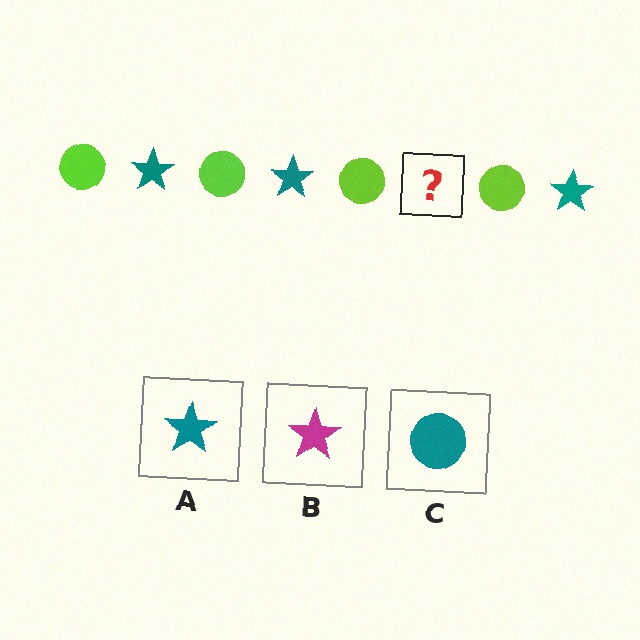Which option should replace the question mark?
Option A.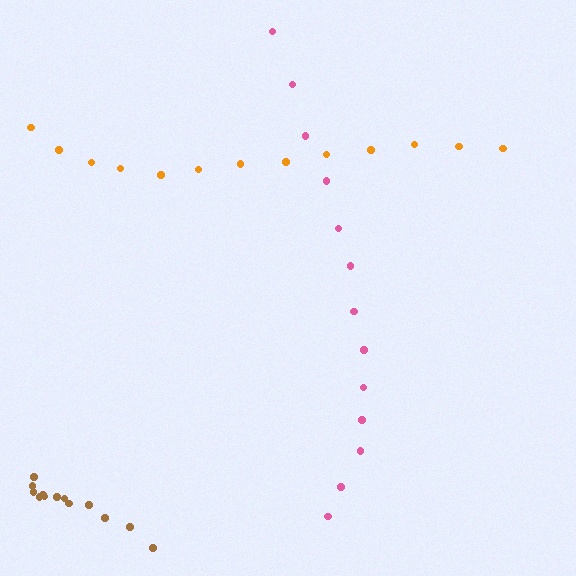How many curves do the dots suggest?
There are 3 distinct paths.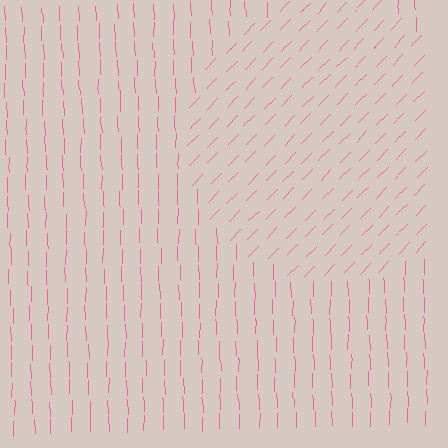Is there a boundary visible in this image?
Yes, there is a texture boundary formed by a change in line orientation.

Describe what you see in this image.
The image is filled with small pink line segments. A circle region in the image has lines oriented differently from the surrounding lines, creating a visible texture boundary.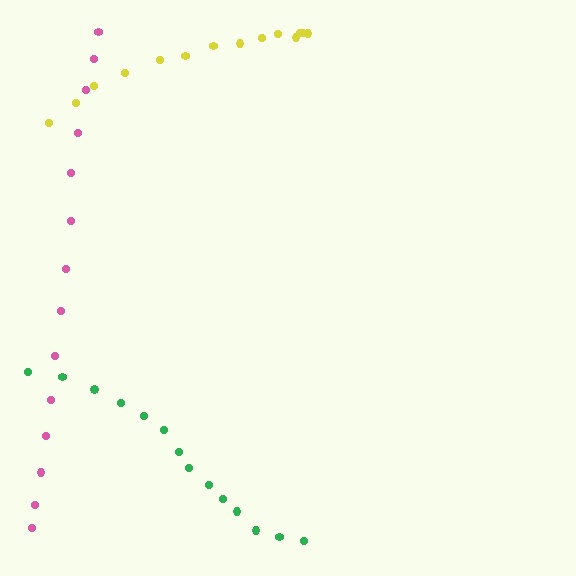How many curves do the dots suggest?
There are 3 distinct paths.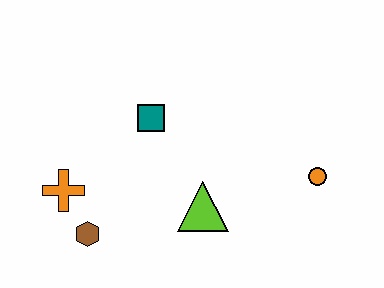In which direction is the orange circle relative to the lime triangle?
The orange circle is to the right of the lime triangle.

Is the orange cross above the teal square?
No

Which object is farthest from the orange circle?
The orange cross is farthest from the orange circle.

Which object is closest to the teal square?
The lime triangle is closest to the teal square.